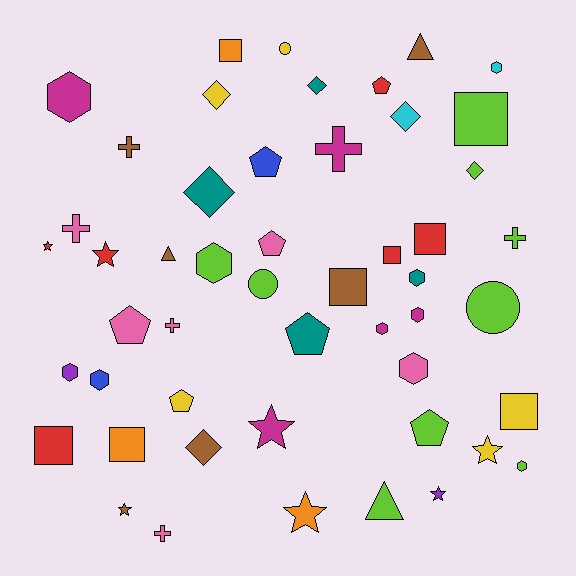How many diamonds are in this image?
There are 6 diamonds.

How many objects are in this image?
There are 50 objects.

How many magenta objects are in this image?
There are 5 magenta objects.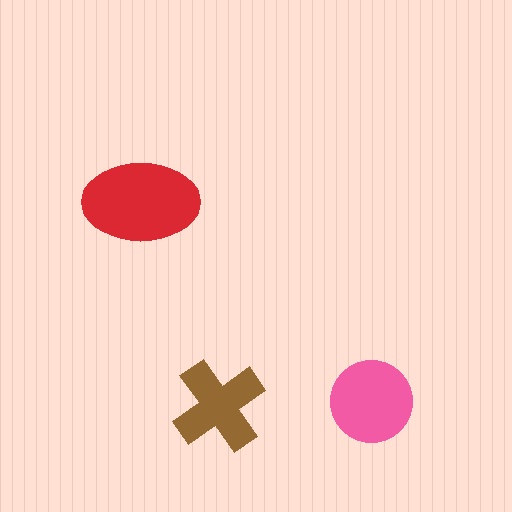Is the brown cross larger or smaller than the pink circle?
Smaller.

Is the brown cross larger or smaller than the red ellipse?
Smaller.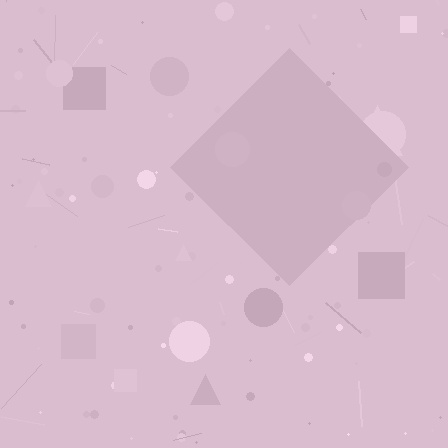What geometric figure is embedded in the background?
A diamond is embedded in the background.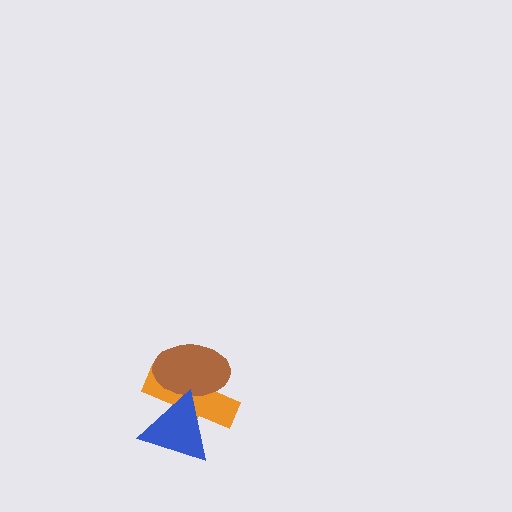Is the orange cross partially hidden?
Yes, it is partially covered by another shape.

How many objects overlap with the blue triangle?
2 objects overlap with the blue triangle.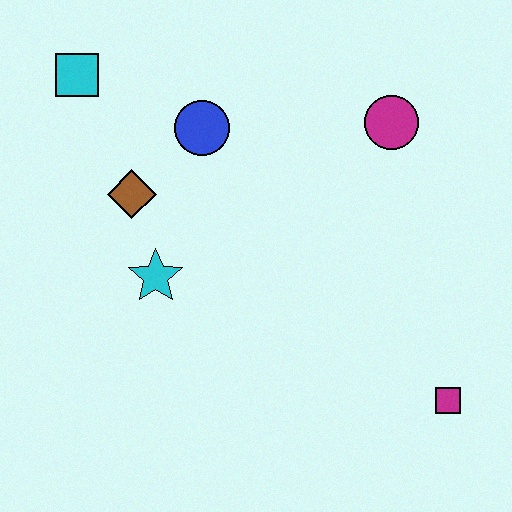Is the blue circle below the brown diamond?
No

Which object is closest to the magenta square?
The magenta circle is closest to the magenta square.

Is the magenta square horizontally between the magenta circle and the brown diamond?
No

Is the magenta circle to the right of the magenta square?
No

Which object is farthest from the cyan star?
The magenta square is farthest from the cyan star.